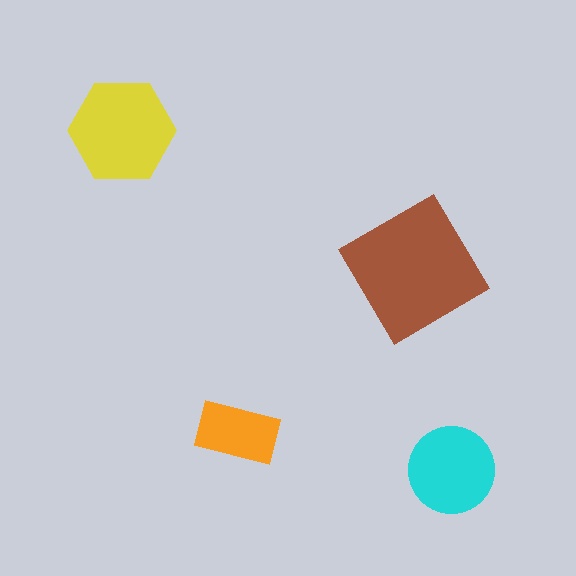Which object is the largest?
The brown diamond.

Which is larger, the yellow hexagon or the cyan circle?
The yellow hexagon.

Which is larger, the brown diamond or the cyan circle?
The brown diamond.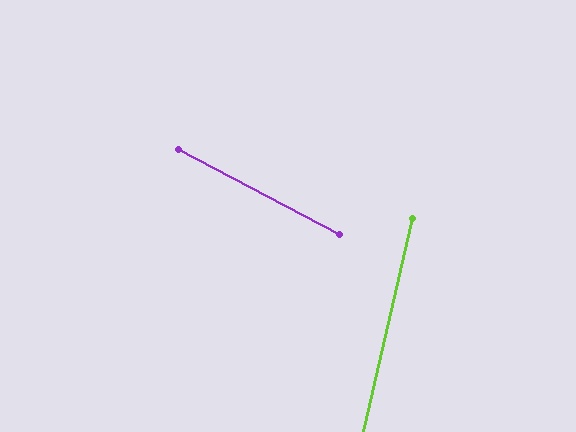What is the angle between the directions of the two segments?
Approximately 75 degrees.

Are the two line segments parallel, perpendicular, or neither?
Neither parallel nor perpendicular — they differ by about 75°.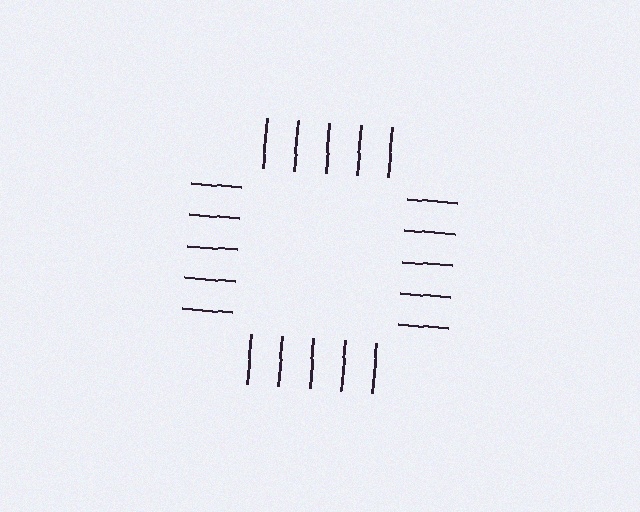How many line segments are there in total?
20 — 5 along each of the 4 edges.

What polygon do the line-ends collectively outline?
An illusory square — the line segments terminate on its edges but no continuous stroke is drawn.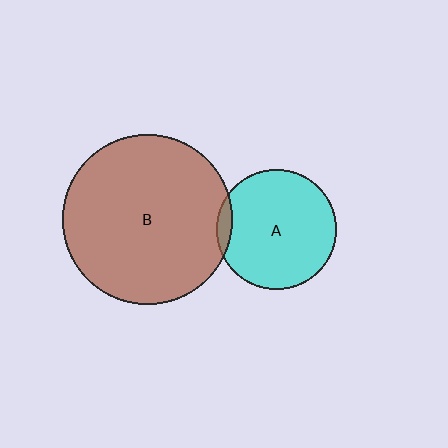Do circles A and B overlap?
Yes.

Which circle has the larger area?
Circle B (brown).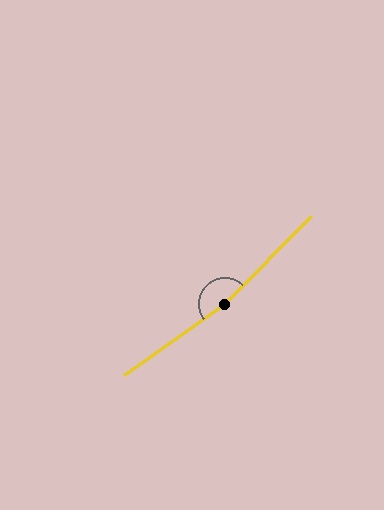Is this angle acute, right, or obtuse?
It is obtuse.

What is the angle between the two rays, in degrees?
Approximately 170 degrees.